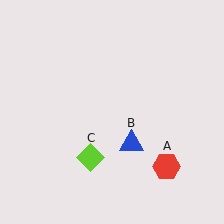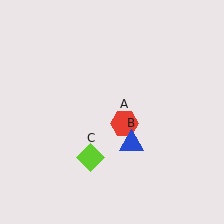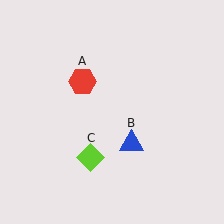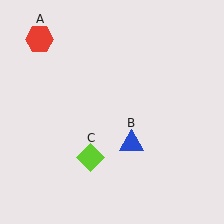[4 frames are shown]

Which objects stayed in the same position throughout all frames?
Blue triangle (object B) and lime diamond (object C) remained stationary.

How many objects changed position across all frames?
1 object changed position: red hexagon (object A).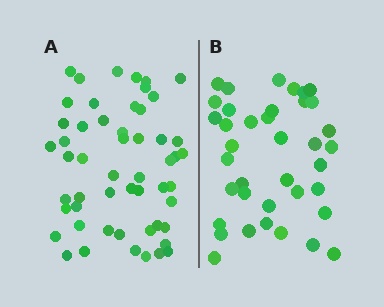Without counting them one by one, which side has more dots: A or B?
Region A (the left region) has more dots.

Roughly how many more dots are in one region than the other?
Region A has approximately 15 more dots than region B.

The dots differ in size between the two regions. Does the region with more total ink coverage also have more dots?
No. Region B has more total ink coverage because its dots are larger, but region A actually contains more individual dots. Total area can be misleading — the number of items is what matters here.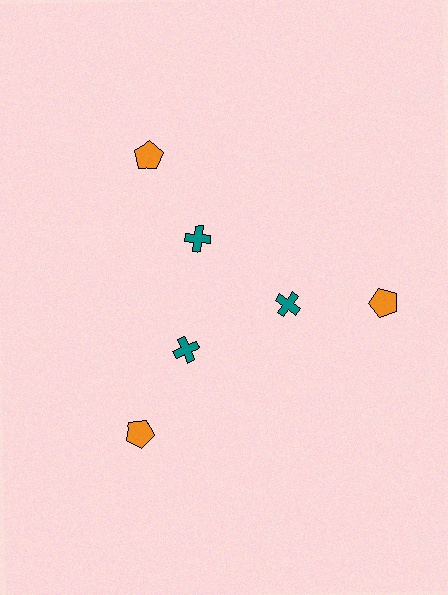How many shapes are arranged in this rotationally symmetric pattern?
There are 6 shapes, arranged in 3 groups of 2.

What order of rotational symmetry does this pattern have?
This pattern has 3-fold rotational symmetry.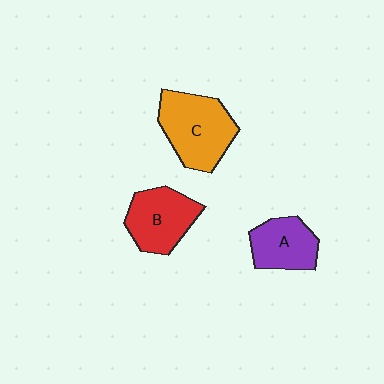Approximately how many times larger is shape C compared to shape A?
Approximately 1.5 times.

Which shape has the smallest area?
Shape A (purple).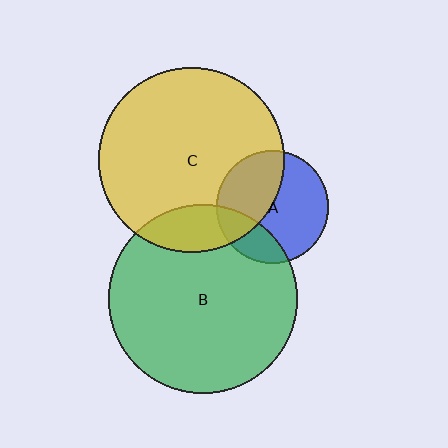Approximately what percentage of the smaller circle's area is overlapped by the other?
Approximately 25%.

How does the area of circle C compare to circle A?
Approximately 2.7 times.